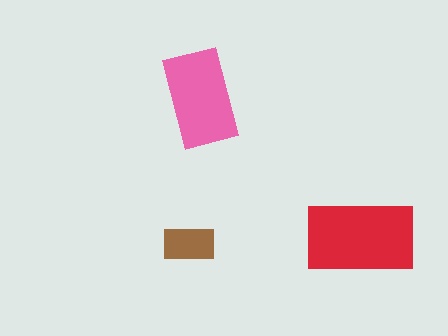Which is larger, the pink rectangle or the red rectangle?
The red one.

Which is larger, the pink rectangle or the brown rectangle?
The pink one.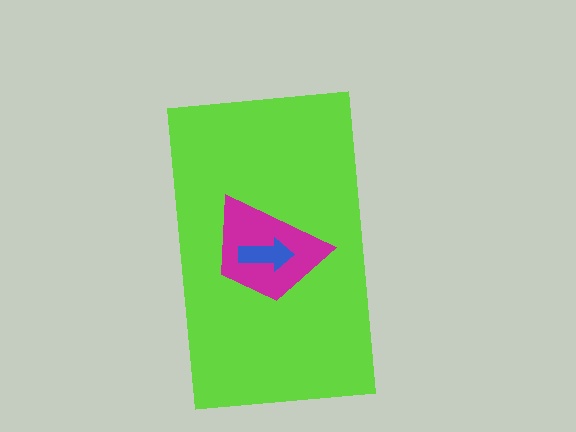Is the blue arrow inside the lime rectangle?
Yes.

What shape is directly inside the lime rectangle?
The magenta trapezoid.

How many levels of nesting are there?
3.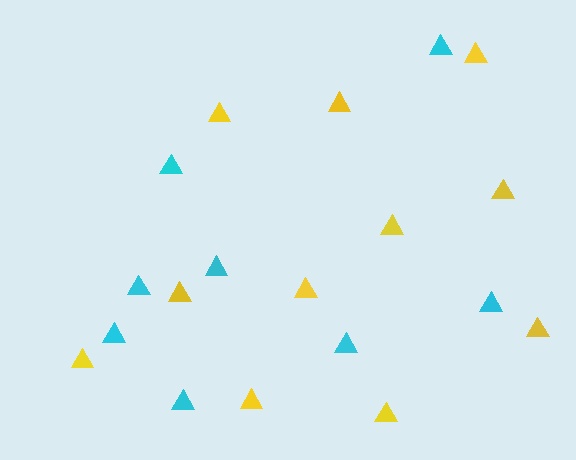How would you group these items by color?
There are 2 groups: one group of cyan triangles (8) and one group of yellow triangles (11).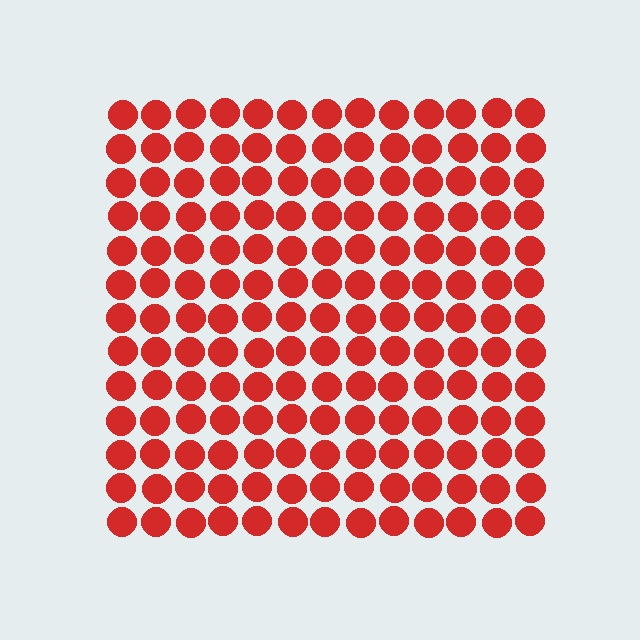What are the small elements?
The small elements are circles.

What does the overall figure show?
The overall figure shows a square.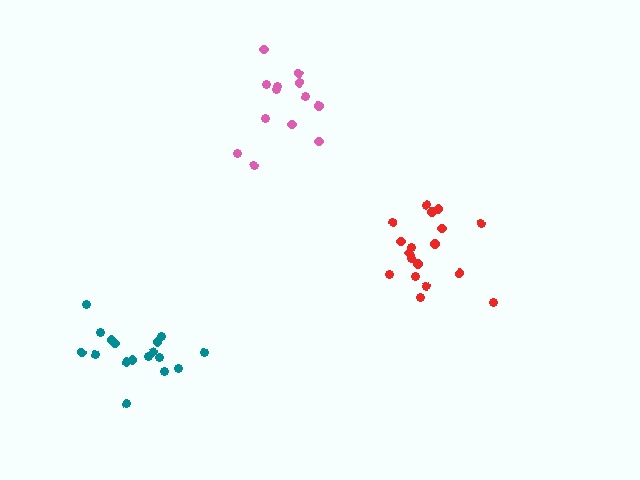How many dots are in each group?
Group 1: 13 dots, Group 2: 18 dots, Group 3: 17 dots (48 total).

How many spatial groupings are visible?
There are 3 spatial groupings.